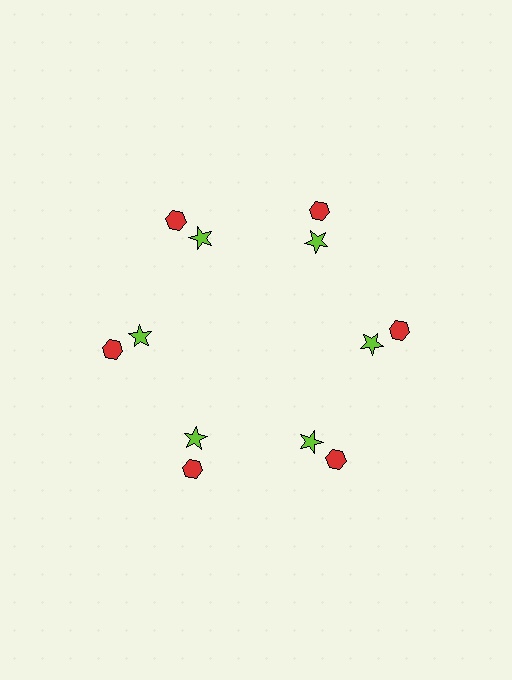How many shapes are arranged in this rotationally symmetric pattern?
There are 12 shapes, arranged in 6 groups of 2.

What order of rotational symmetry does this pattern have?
This pattern has 6-fold rotational symmetry.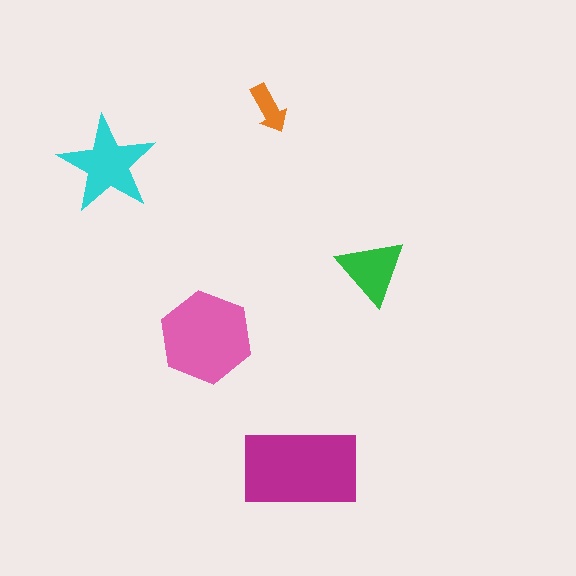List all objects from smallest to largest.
The orange arrow, the green triangle, the cyan star, the pink hexagon, the magenta rectangle.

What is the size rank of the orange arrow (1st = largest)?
5th.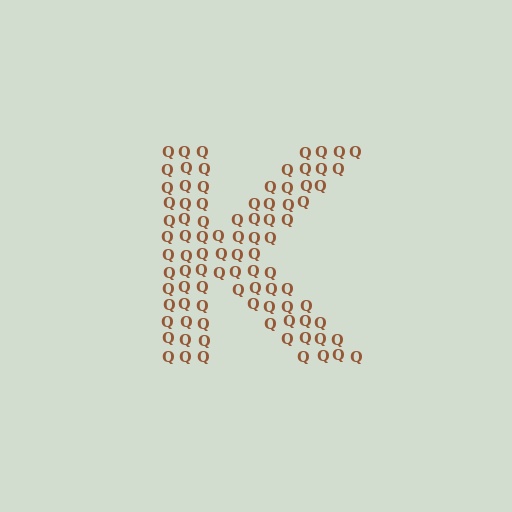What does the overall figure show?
The overall figure shows the letter K.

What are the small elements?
The small elements are letter Q's.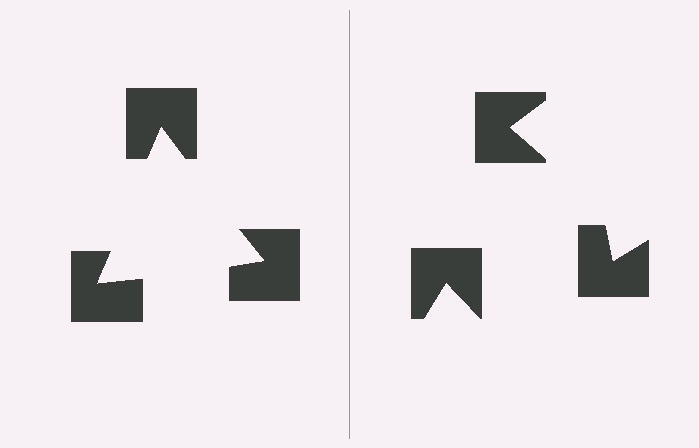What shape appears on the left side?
An illusory triangle.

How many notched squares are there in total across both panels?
6 — 3 on each side.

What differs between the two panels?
The notched squares are positioned identically on both sides; only the wedge orientations differ. On the left they align to a triangle; on the right they are misaligned.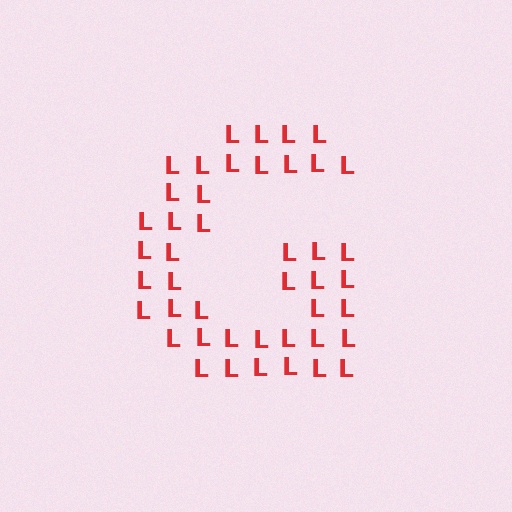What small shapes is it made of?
It is made of small letter L's.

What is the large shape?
The large shape is the letter G.